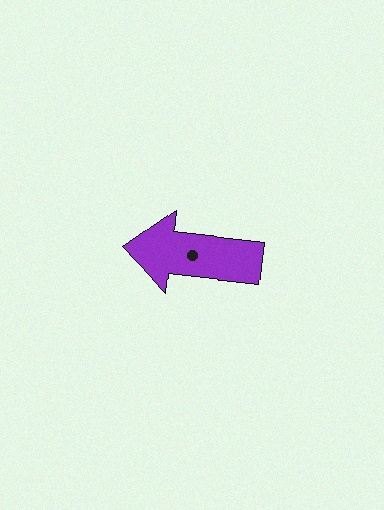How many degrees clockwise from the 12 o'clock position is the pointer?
Approximately 276 degrees.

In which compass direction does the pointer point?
West.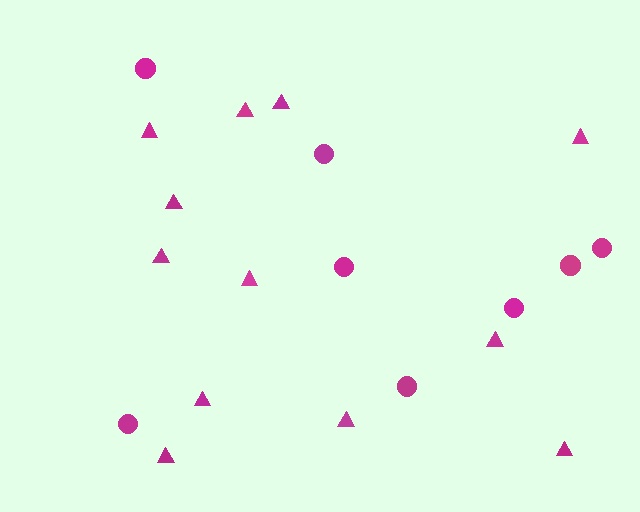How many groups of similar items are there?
There are 2 groups: one group of circles (8) and one group of triangles (12).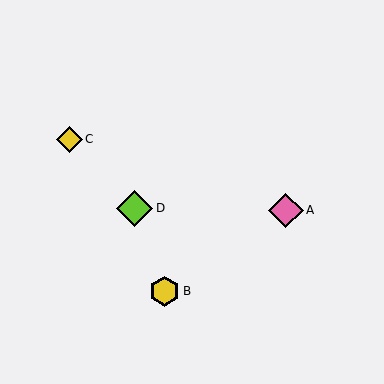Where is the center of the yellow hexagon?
The center of the yellow hexagon is at (165, 291).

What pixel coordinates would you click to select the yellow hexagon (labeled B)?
Click at (165, 291) to select the yellow hexagon B.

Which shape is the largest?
The lime diamond (labeled D) is the largest.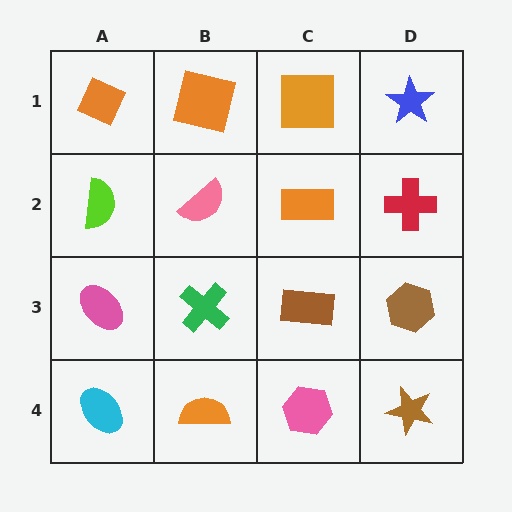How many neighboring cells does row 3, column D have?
3.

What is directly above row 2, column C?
An orange square.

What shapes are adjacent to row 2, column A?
An orange diamond (row 1, column A), a pink ellipse (row 3, column A), a pink semicircle (row 2, column B).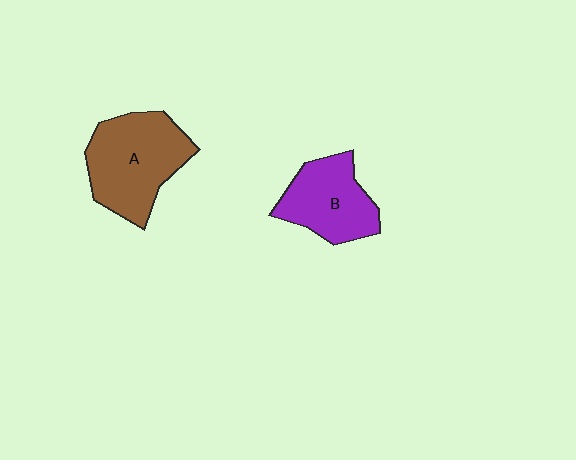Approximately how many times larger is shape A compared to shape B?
Approximately 1.3 times.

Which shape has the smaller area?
Shape B (purple).